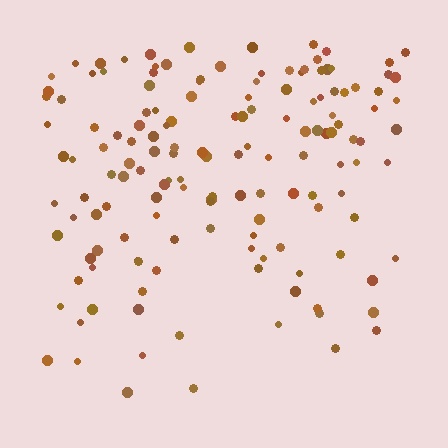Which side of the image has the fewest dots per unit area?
The bottom.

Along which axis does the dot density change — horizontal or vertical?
Vertical.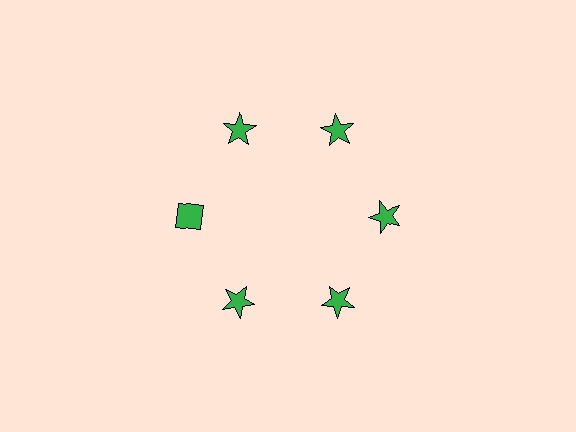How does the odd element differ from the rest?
It has a different shape: diamond instead of star.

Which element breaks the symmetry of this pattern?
The green diamond at roughly the 9 o'clock position breaks the symmetry. All other shapes are green stars.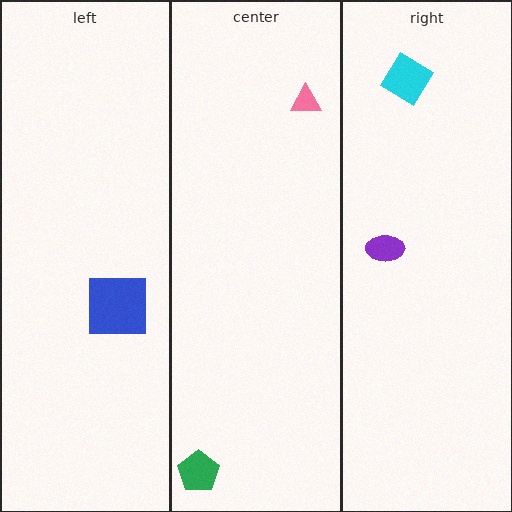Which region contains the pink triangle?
The center region.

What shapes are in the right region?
The purple ellipse, the cyan diamond.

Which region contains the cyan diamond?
The right region.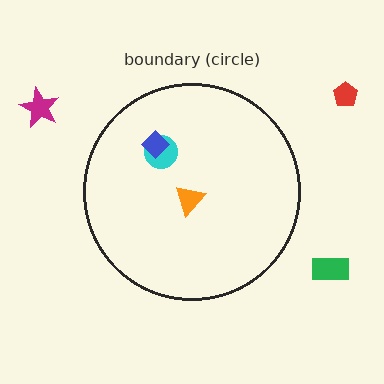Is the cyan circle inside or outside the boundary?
Inside.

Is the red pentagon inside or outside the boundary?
Outside.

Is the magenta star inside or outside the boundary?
Outside.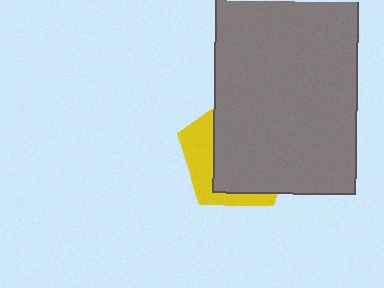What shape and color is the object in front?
The object in front is a gray rectangle.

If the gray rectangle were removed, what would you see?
You would see the complete yellow pentagon.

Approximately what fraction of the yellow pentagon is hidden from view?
Roughly 69% of the yellow pentagon is hidden behind the gray rectangle.